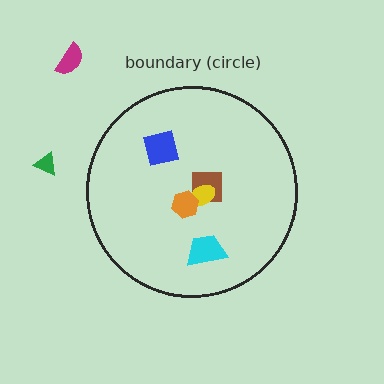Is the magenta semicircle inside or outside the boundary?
Outside.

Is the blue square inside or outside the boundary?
Inside.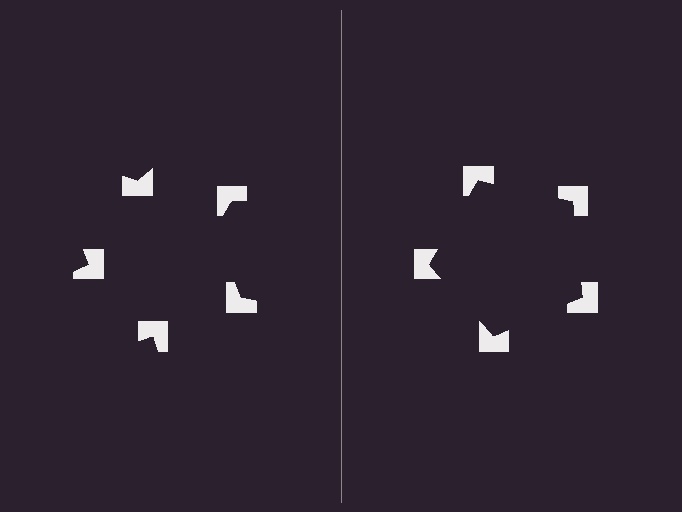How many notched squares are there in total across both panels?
10 — 5 on each side.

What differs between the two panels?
The notched squares are positioned identically on both sides; only the wedge orientations differ. On the right they align to a pentagon; on the left they are misaligned.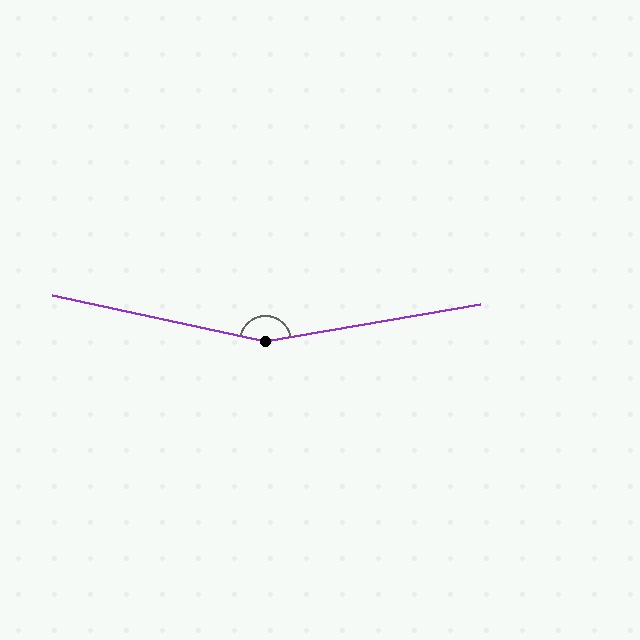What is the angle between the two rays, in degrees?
Approximately 158 degrees.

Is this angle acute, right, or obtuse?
It is obtuse.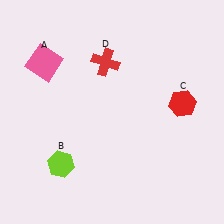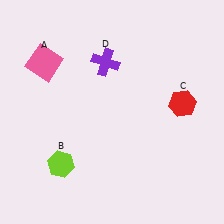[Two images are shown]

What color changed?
The cross (D) changed from red in Image 1 to purple in Image 2.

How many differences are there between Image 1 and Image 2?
There is 1 difference between the two images.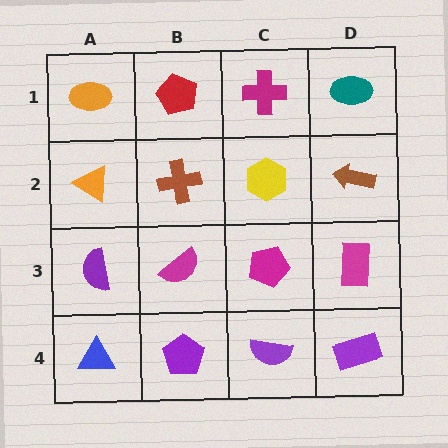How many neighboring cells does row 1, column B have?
3.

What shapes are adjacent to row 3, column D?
A brown arrow (row 2, column D), a purple rectangle (row 4, column D), a magenta pentagon (row 3, column C).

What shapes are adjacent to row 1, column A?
An orange triangle (row 2, column A), a red pentagon (row 1, column B).